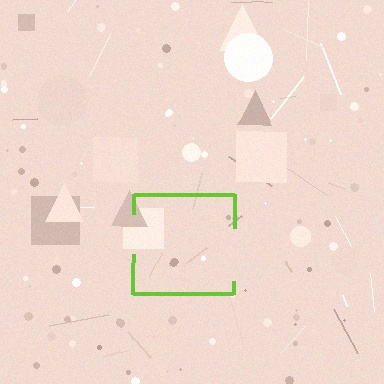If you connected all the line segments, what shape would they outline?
They would outline a square.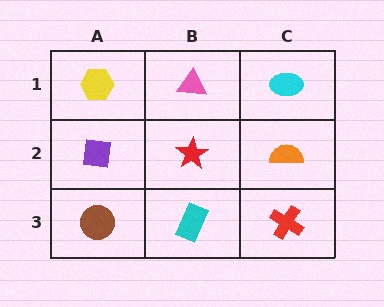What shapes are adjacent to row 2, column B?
A pink triangle (row 1, column B), a cyan rectangle (row 3, column B), a purple square (row 2, column A), an orange semicircle (row 2, column C).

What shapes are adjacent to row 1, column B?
A red star (row 2, column B), a yellow hexagon (row 1, column A), a cyan ellipse (row 1, column C).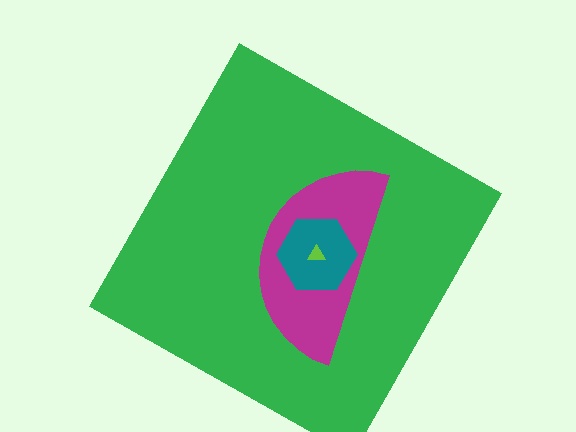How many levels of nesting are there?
4.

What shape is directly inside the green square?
The magenta semicircle.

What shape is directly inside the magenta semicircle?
The teal hexagon.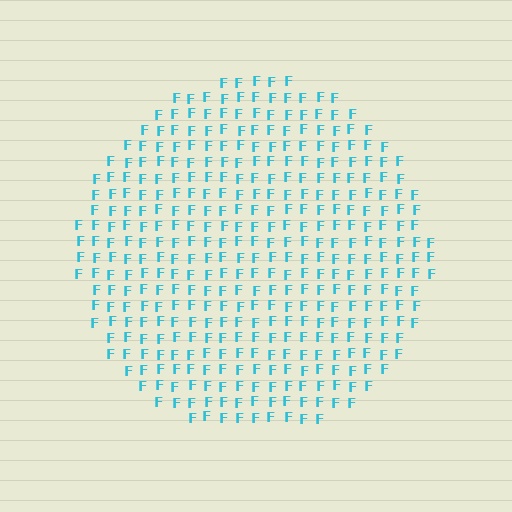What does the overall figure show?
The overall figure shows a circle.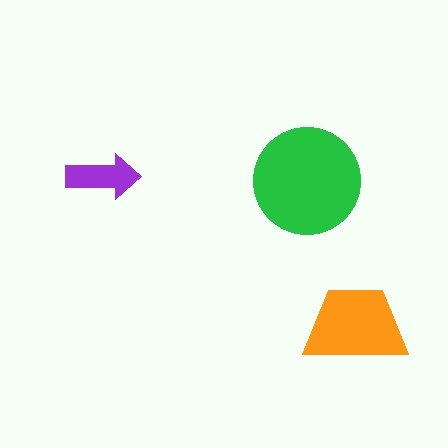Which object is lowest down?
The orange trapezoid is bottommost.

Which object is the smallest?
The purple arrow.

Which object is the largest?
The green circle.